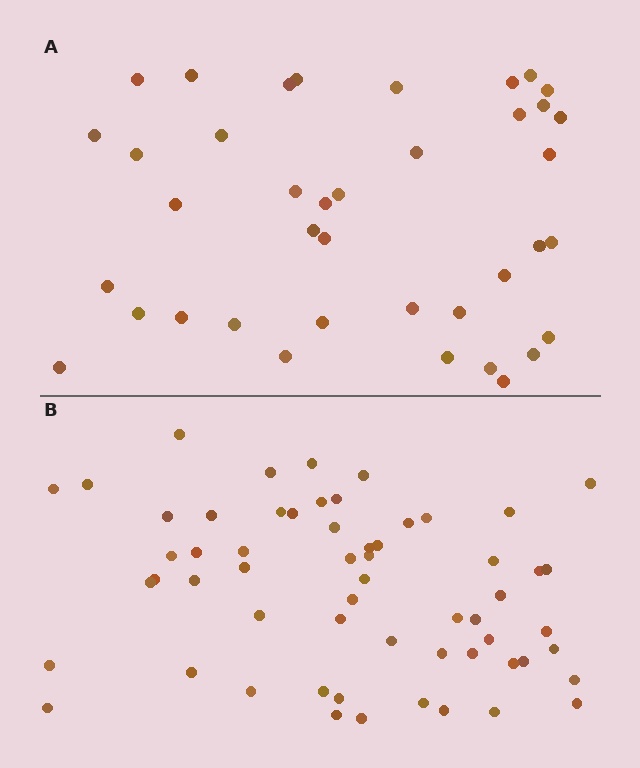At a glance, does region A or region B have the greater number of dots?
Region B (the bottom region) has more dots.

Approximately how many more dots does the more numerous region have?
Region B has approximately 20 more dots than region A.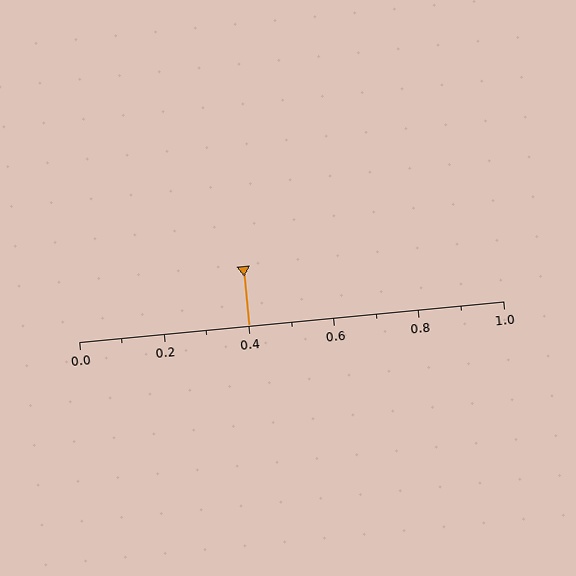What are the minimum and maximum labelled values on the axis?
The axis runs from 0.0 to 1.0.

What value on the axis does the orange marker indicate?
The marker indicates approximately 0.4.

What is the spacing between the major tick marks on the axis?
The major ticks are spaced 0.2 apart.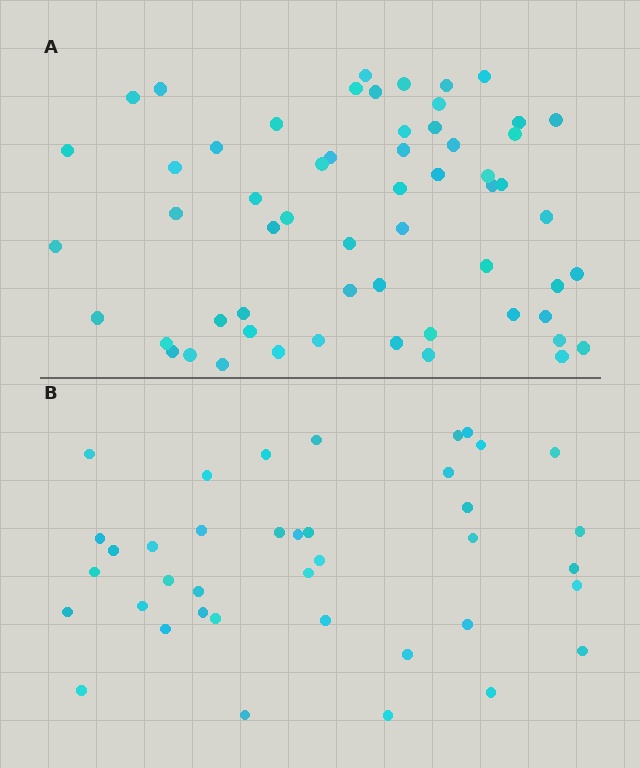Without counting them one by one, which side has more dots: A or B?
Region A (the top region) has more dots.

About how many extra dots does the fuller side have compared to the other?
Region A has approximately 20 more dots than region B.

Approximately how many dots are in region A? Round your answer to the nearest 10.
About 60 dots. (The exact count is 58, which rounds to 60.)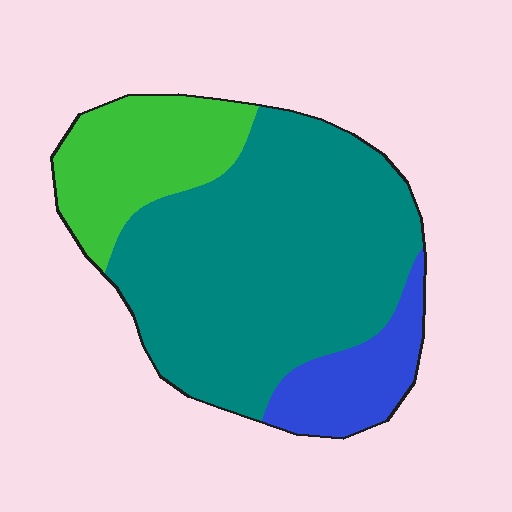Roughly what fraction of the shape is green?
Green takes up about one fifth (1/5) of the shape.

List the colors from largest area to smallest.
From largest to smallest: teal, green, blue.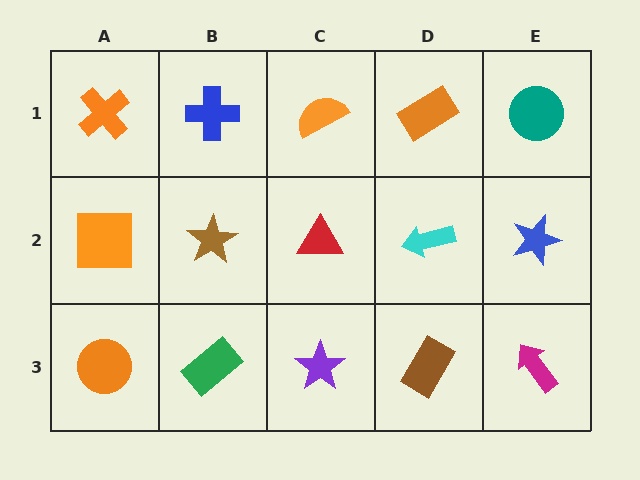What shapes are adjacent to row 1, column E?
A blue star (row 2, column E), an orange rectangle (row 1, column D).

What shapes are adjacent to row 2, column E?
A teal circle (row 1, column E), a magenta arrow (row 3, column E), a cyan arrow (row 2, column D).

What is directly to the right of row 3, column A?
A green rectangle.